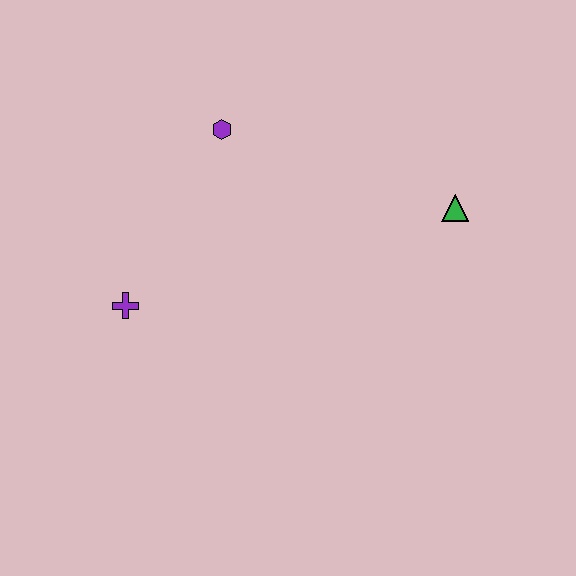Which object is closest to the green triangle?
The purple hexagon is closest to the green triangle.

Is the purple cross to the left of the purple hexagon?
Yes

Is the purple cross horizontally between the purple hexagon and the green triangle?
No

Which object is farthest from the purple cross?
The green triangle is farthest from the purple cross.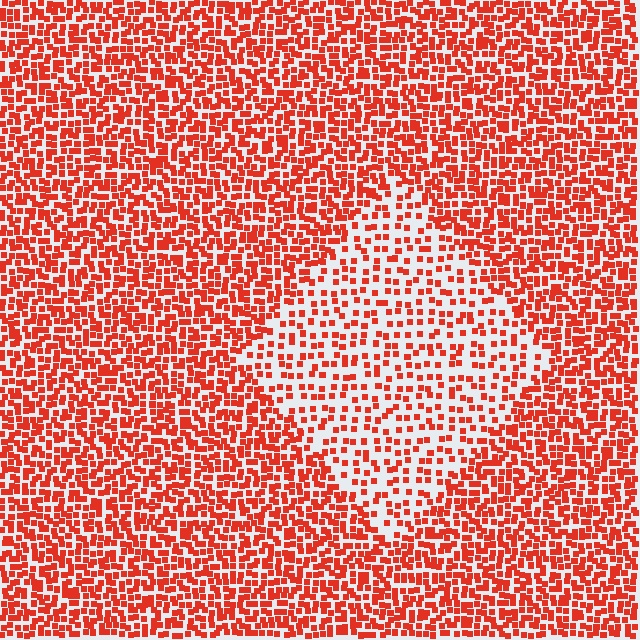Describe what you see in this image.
The image contains small red elements arranged at two different densities. A diamond-shaped region is visible where the elements are less densely packed than the surrounding area.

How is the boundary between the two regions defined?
The boundary is defined by a change in element density (approximately 2.0x ratio). All elements are the same color, size, and shape.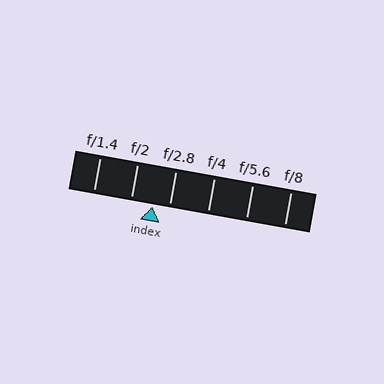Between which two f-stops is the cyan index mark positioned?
The index mark is between f/2 and f/2.8.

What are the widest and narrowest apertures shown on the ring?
The widest aperture shown is f/1.4 and the narrowest is f/8.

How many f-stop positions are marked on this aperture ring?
There are 6 f-stop positions marked.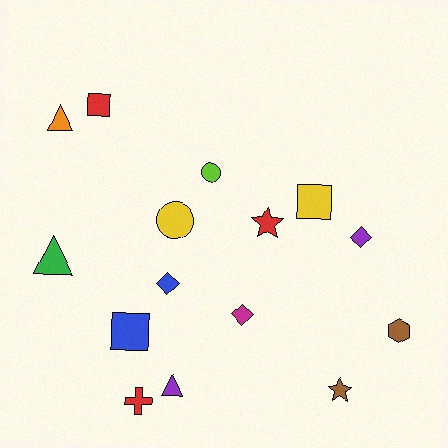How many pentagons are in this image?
There are no pentagons.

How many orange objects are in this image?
There is 1 orange object.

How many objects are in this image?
There are 15 objects.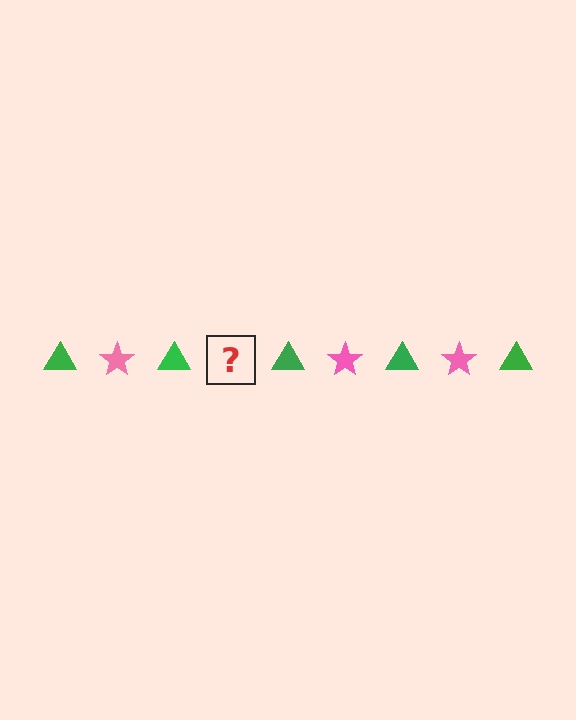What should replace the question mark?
The question mark should be replaced with a pink star.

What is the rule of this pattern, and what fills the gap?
The rule is that the pattern alternates between green triangle and pink star. The gap should be filled with a pink star.